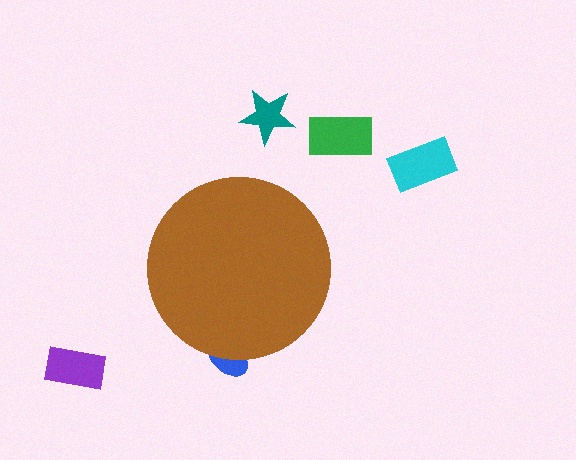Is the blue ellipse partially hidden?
Yes, the blue ellipse is partially hidden behind the brown circle.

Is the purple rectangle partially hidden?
No, the purple rectangle is fully visible.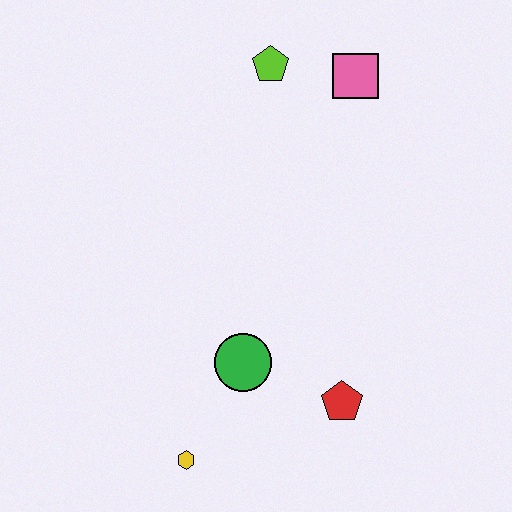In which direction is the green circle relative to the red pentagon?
The green circle is to the left of the red pentagon.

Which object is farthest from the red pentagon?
The lime pentagon is farthest from the red pentagon.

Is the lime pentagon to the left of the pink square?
Yes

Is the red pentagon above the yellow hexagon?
Yes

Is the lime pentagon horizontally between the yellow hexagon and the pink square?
Yes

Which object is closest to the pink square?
The lime pentagon is closest to the pink square.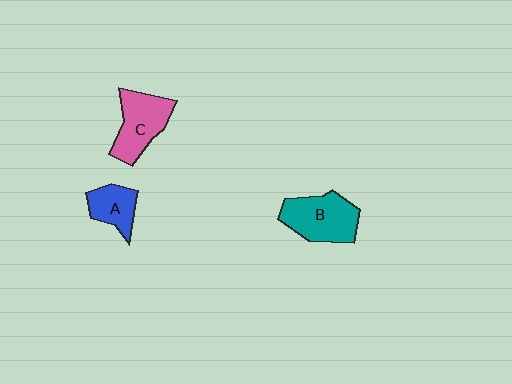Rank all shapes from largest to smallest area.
From largest to smallest: B (teal), C (pink), A (blue).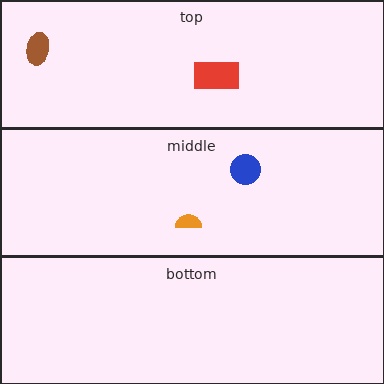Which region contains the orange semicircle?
The middle region.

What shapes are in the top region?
The brown ellipse, the red rectangle.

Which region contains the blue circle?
The middle region.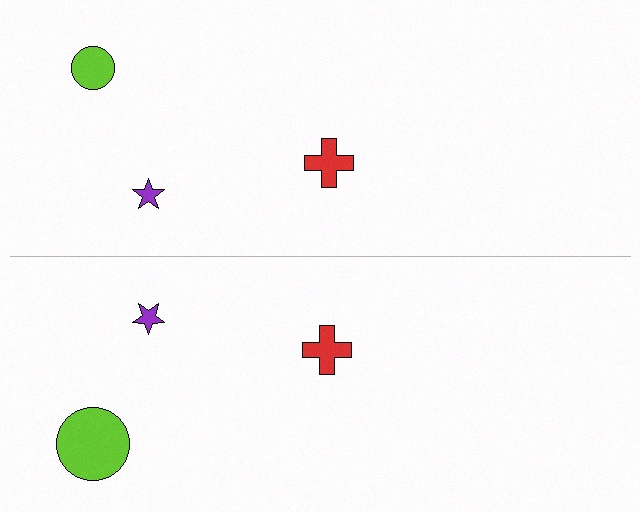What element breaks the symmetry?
The lime circle on the bottom side has a different size than its mirror counterpart.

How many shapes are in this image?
There are 6 shapes in this image.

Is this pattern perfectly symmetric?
No, the pattern is not perfectly symmetric. The lime circle on the bottom side has a different size than its mirror counterpart.